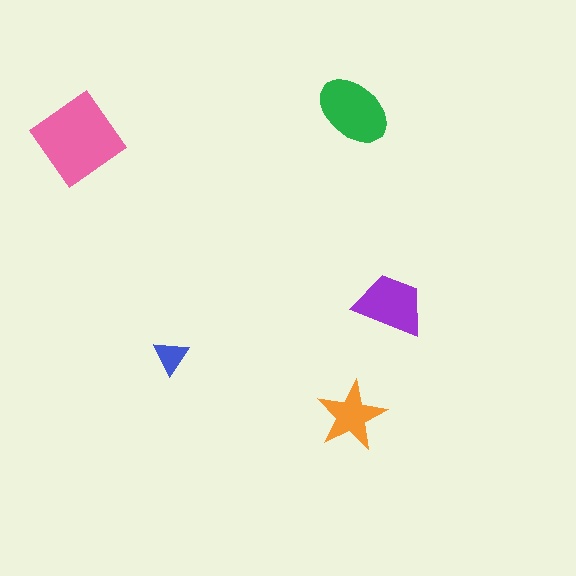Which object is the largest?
The pink diamond.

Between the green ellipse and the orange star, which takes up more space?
The green ellipse.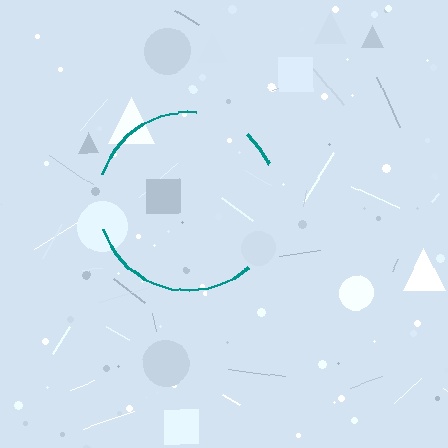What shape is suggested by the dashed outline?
The dashed outline suggests a circle.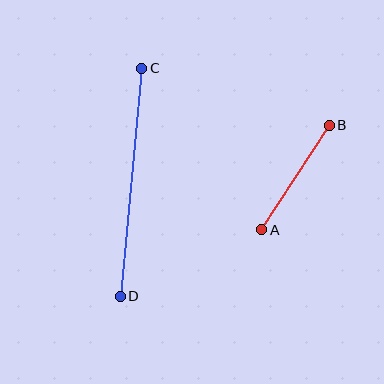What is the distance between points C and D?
The distance is approximately 229 pixels.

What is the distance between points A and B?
The distance is approximately 124 pixels.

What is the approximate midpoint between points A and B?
The midpoint is at approximately (296, 178) pixels.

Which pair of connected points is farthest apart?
Points C and D are farthest apart.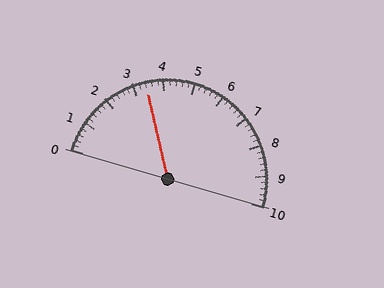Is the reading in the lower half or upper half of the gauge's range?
The reading is in the lower half of the range (0 to 10).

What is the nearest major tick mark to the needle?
The nearest major tick mark is 3.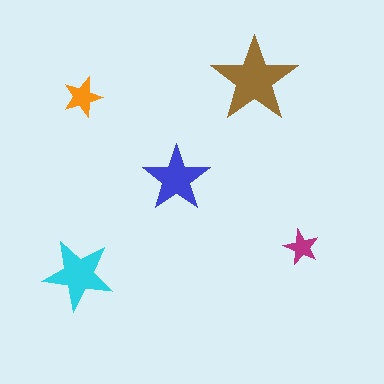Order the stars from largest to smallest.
the brown one, the cyan one, the blue one, the orange one, the magenta one.